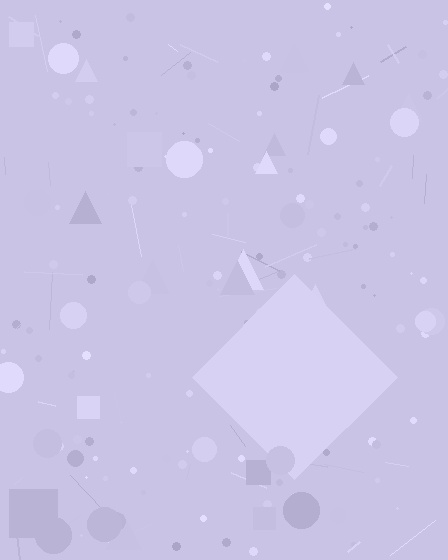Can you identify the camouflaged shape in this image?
The camouflaged shape is a diamond.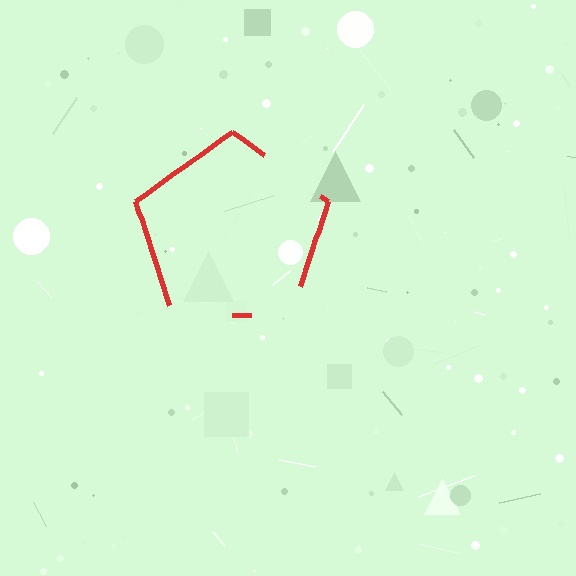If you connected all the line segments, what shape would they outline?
They would outline a pentagon.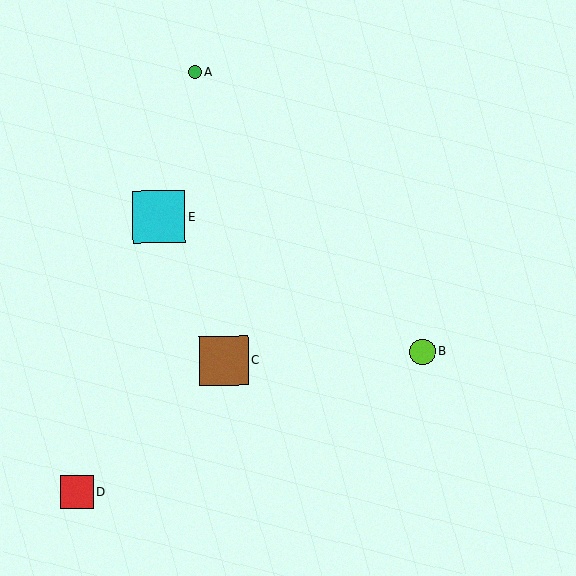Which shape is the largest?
The cyan square (labeled E) is the largest.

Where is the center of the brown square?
The center of the brown square is at (224, 361).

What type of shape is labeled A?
Shape A is a green circle.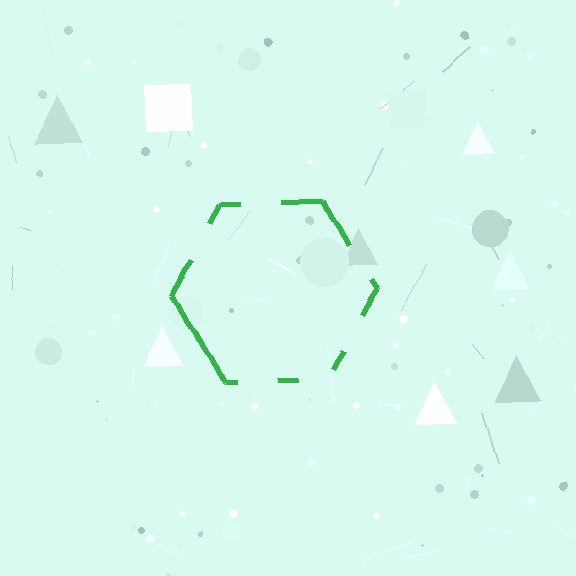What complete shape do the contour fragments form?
The contour fragments form a hexagon.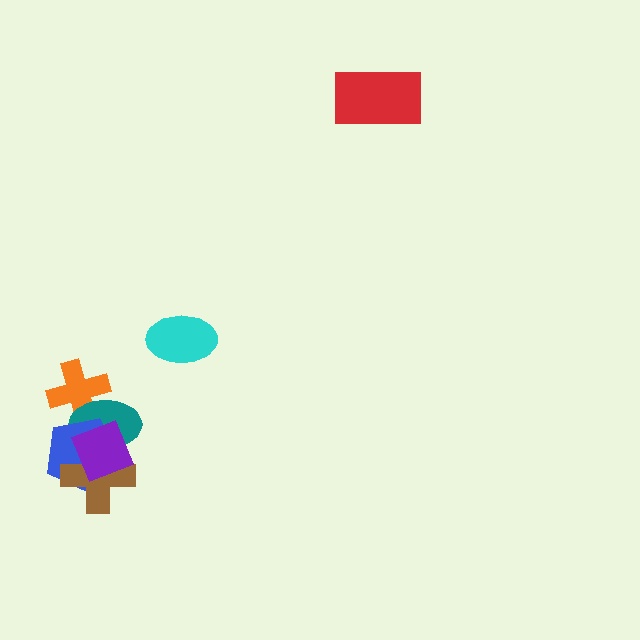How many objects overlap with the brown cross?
3 objects overlap with the brown cross.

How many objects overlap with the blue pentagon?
4 objects overlap with the blue pentagon.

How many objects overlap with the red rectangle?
0 objects overlap with the red rectangle.